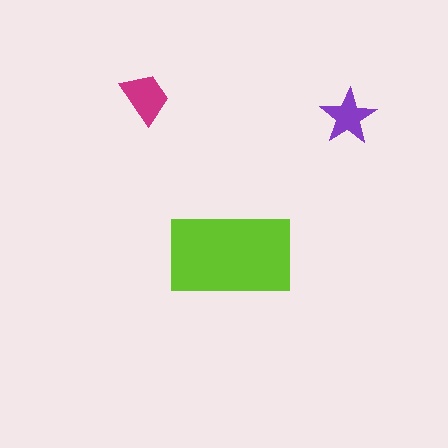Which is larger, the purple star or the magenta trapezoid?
The magenta trapezoid.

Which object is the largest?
The lime rectangle.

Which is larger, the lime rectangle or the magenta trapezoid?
The lime rectangle.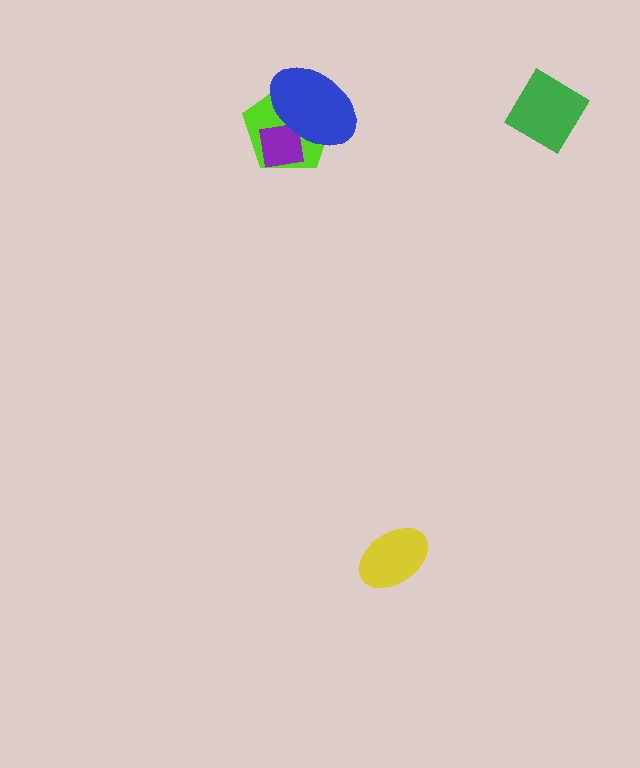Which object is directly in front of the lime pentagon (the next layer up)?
The purple square is directly in front of the lime pentagon.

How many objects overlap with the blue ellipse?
2 objects overlap with the blue ellipse.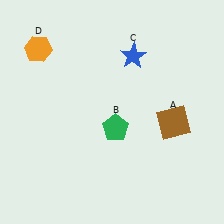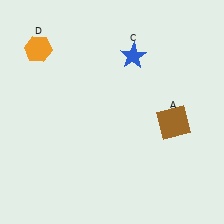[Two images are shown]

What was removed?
The green pentagon (B) was removed in Image 2.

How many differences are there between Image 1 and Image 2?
There is 1 difference between the two images.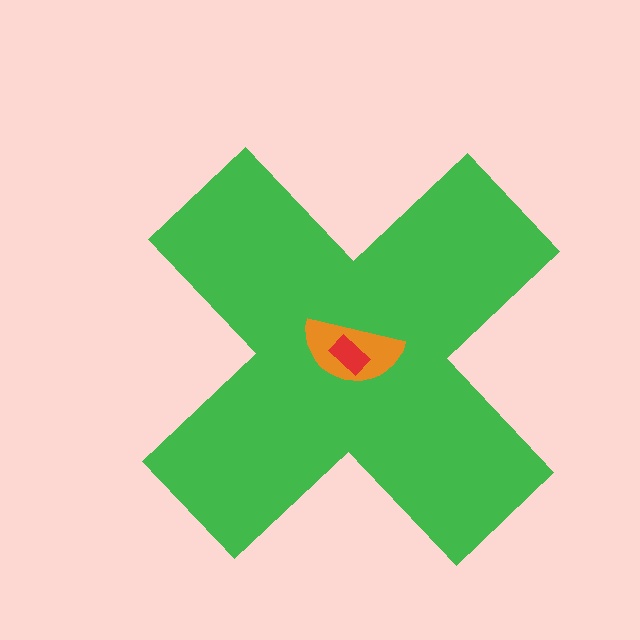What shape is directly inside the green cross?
The orange semicircle.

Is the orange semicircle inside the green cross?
Yes.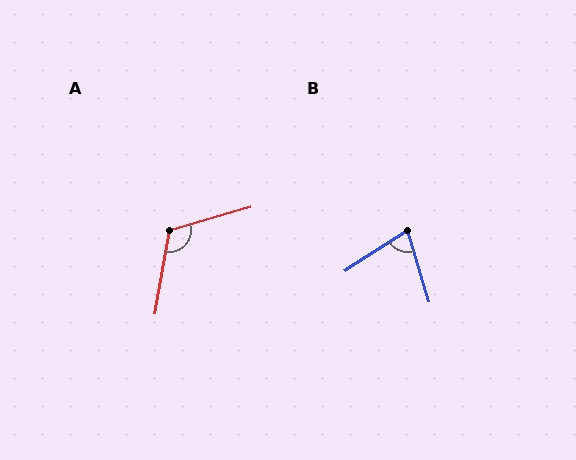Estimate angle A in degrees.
Approximately 116 degrees.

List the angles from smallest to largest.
B (73°), A (116°).